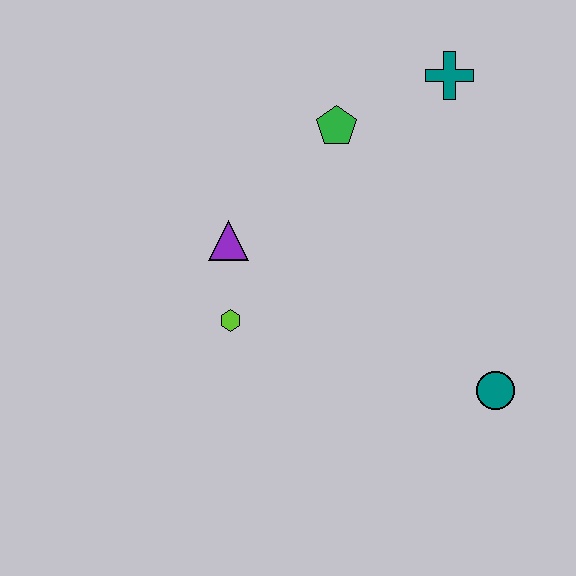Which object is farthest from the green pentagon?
The teal circle is farthest from the green pentagon.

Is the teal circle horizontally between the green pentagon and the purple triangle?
No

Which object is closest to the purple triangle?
The lime hexagon is closest to the purple triangle.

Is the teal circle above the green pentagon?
No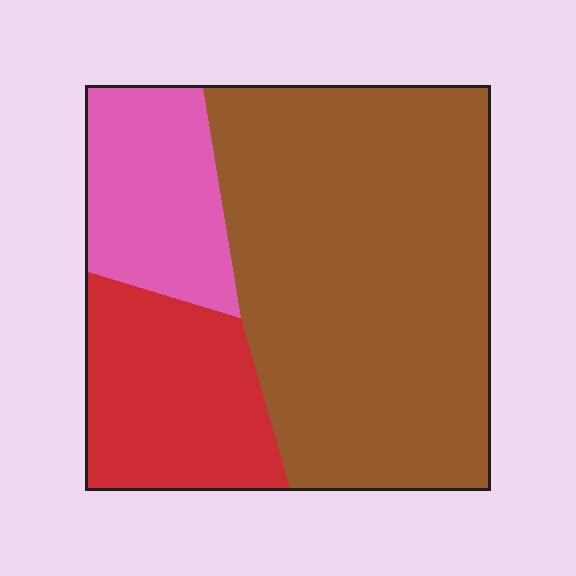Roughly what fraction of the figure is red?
Red covers 21% of the figure.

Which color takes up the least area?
Pink, at roughly 15%.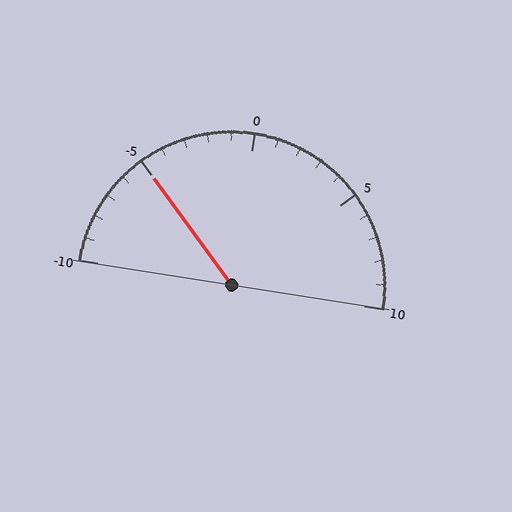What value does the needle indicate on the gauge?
The needle indicates approximately -5.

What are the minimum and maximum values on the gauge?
The gauge ranges from -10 to 10.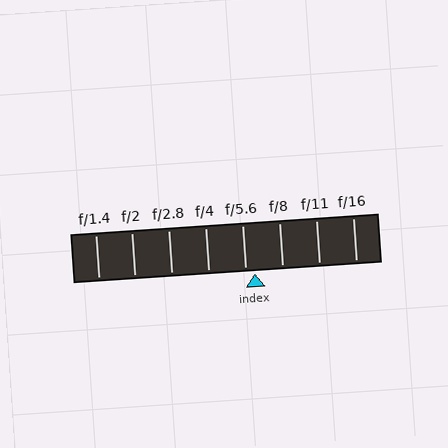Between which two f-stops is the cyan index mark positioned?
The index mark is between f/5.6 and f/8.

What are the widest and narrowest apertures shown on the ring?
The widest aperture shown is f/1.4 and the narrowest is f/16.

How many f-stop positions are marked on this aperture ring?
There are 8 f-stop positions marked.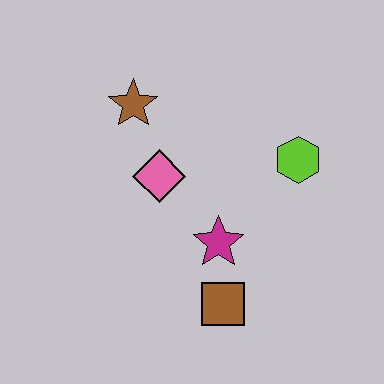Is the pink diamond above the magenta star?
Yes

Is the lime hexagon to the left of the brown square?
No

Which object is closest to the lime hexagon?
The magenta star is closest to the lime hexagon.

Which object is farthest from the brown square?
The brown star is farthest from the brown square.